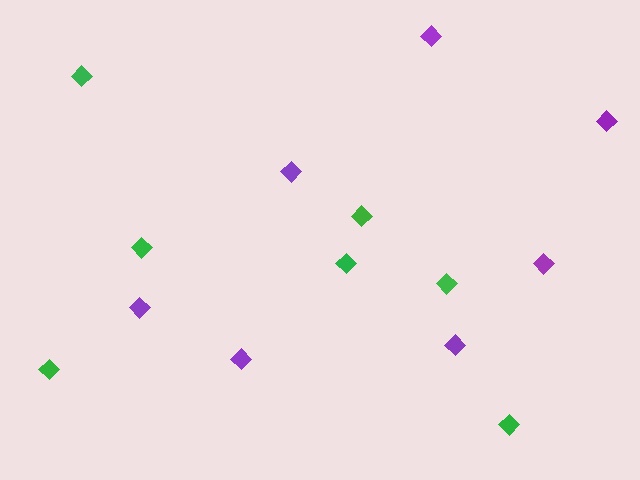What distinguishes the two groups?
There are 2 groups: one group of purple diamonds (7) and one group of green diamonds (7).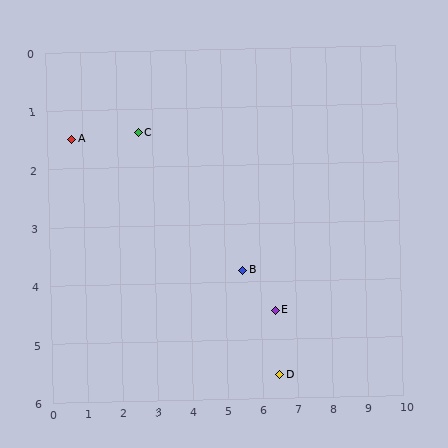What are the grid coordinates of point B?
Point B is at approximately (5.5, 3.8).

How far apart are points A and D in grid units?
Points A and D are about 7.1 grid units apart.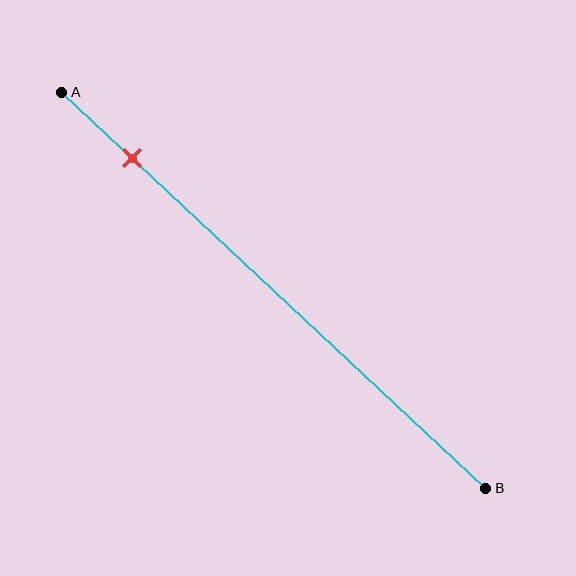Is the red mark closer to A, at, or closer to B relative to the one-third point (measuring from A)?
The red mark is closer to point A than the one-third point of segment AB.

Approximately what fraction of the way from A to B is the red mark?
The red mark is approximately 15% of the way from A to B.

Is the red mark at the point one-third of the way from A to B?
No, the mark is at about 15% from A, not at the 33% one-third point.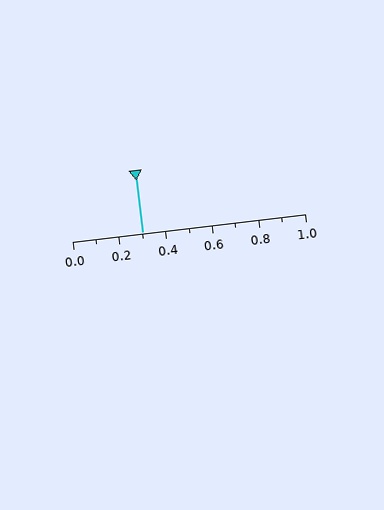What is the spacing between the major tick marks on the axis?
The major ticks are spaced 0.2 apart.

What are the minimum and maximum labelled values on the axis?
The axis runs from 0.0 to 1.0.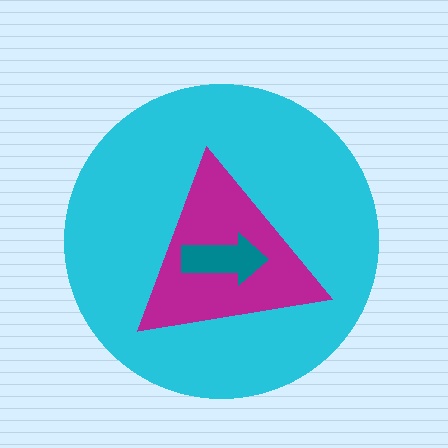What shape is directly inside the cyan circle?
The magenta triangle.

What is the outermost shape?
The cyan circle.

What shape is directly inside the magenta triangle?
The teal arrow.